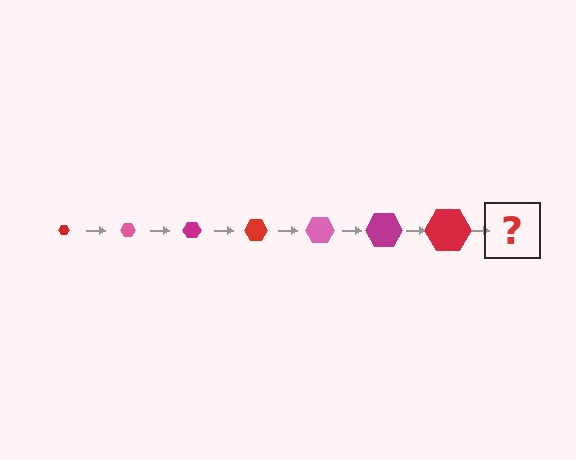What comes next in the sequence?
The next element should be a pink hexagon, larger than the previous one.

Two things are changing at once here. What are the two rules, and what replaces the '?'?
The two rules are that the hexagon grows larger each step and the color cycles through red, pink, and magenta. The '?' should be a pink hexagon, larger than the previous one.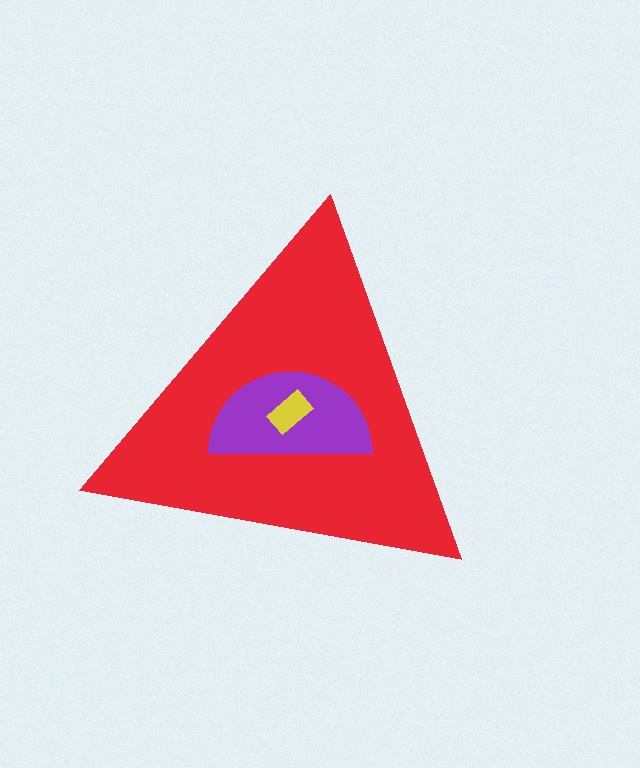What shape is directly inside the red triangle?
The purple semicircle.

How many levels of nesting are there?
3.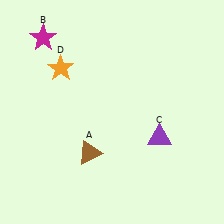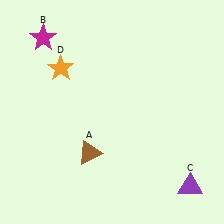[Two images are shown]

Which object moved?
The purple triangle (C) moved down.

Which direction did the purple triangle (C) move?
The purple triangle (C) moved down.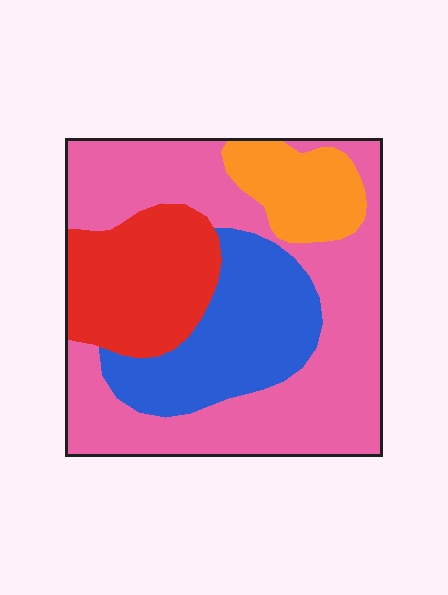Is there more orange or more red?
Red.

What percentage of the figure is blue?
Blue covers 21% of the figure.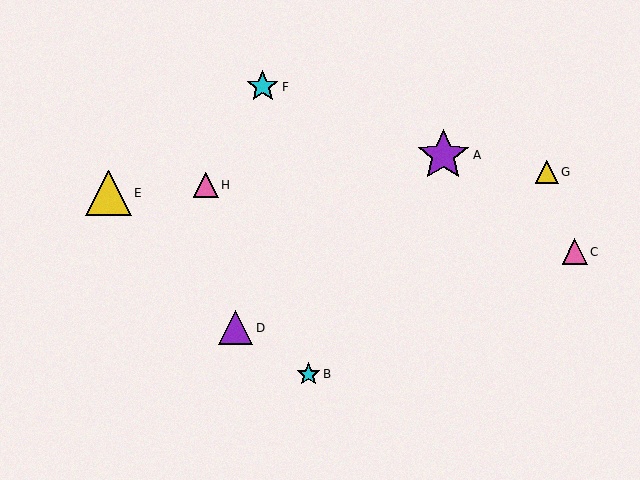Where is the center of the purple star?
The center of the purple star is at (443, 155).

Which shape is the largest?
The purple star (labeled A) is the largest.